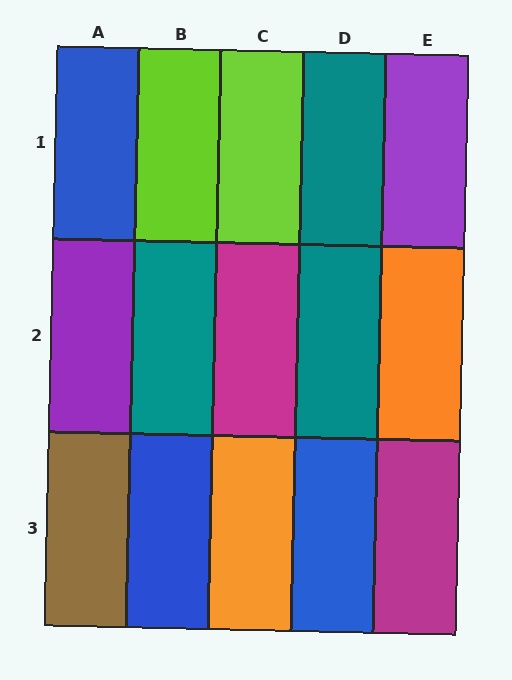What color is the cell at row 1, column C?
Lime.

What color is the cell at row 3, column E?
Magenta.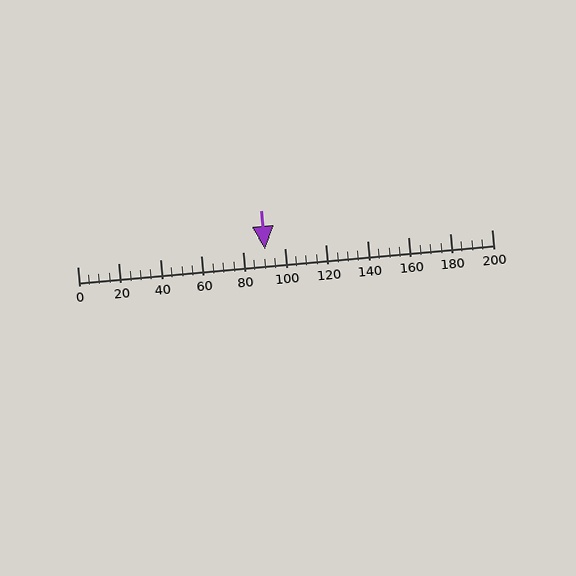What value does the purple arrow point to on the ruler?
The purple arrow points to approximately 90.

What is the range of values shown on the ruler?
The ruler shows values from 0 to 200.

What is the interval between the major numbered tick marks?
The major tick marks are spaced 20 units apart.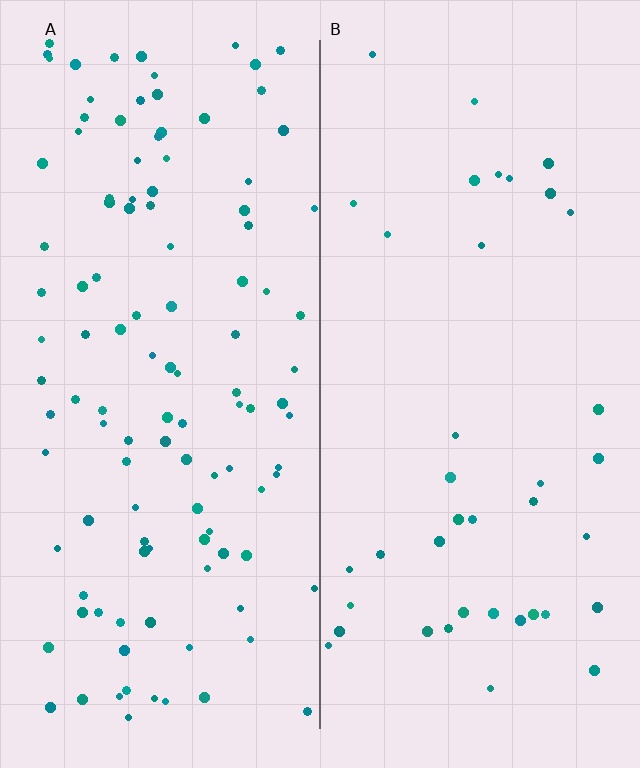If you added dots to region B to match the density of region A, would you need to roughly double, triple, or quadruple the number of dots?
Approximately triple.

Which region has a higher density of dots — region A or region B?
A (the left).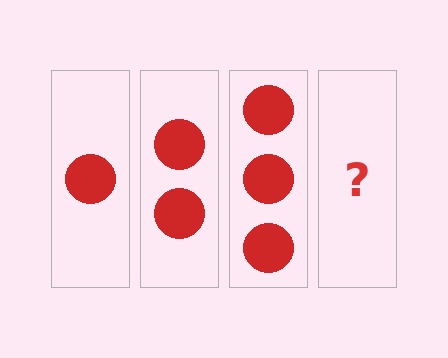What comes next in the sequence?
The next element should be 4 circles.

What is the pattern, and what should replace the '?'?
The pattern is that each step adds one more circle. The '?' should be 4 circles.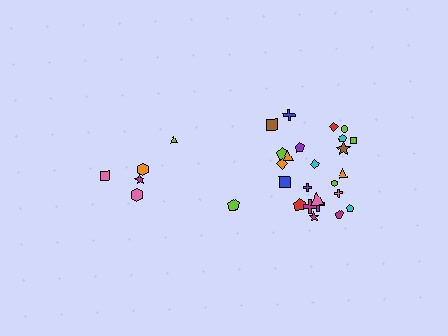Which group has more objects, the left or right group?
The right group.